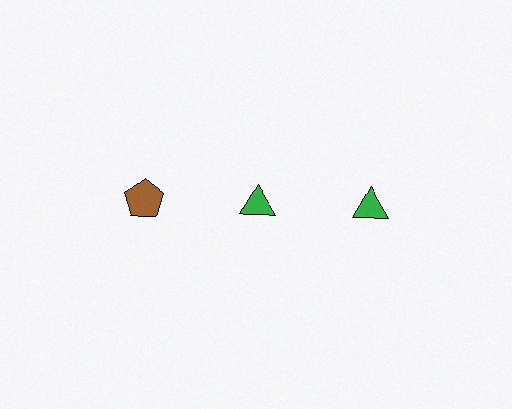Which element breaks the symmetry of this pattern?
The brown pentagon in the top row, leftmost column breaks the symmetry. All other shapes are green triangles.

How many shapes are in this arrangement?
There are 3 shapes arranged in a grid pattern.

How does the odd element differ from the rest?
It differs in both color (brown instead of green) and shape (pentagon instead of triangle).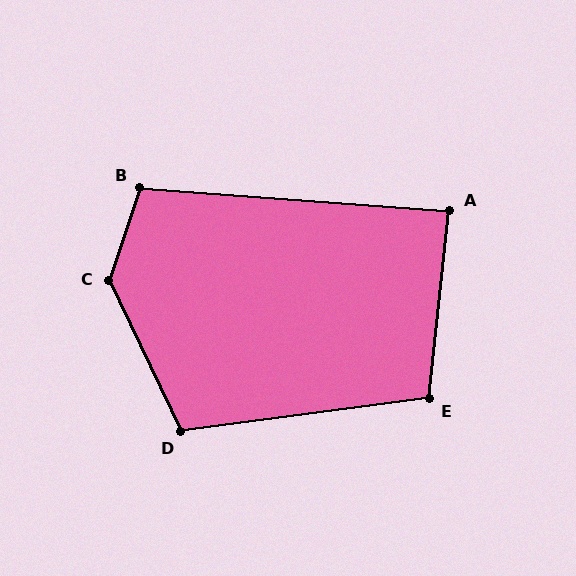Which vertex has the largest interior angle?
C, at approximately 137 degrees.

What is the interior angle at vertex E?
Approximately 104 degrees (obtuse).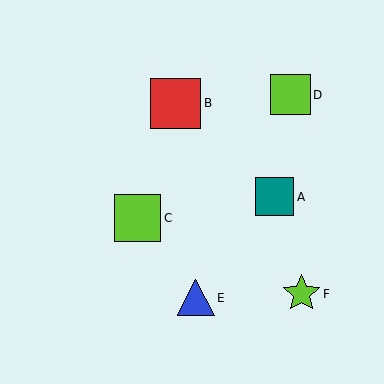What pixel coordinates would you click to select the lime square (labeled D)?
Click at (291, 95) to select the lime square D.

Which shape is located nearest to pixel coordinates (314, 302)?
The lime star (labeled F) at (301, 294) is nearest to that location.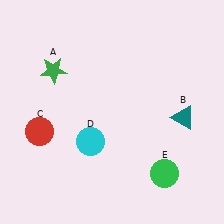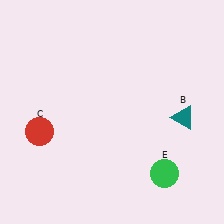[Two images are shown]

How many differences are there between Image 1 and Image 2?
There are 2 differences between the two images.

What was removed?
The green star (A), the cyan circle (D) were removed in Image 2.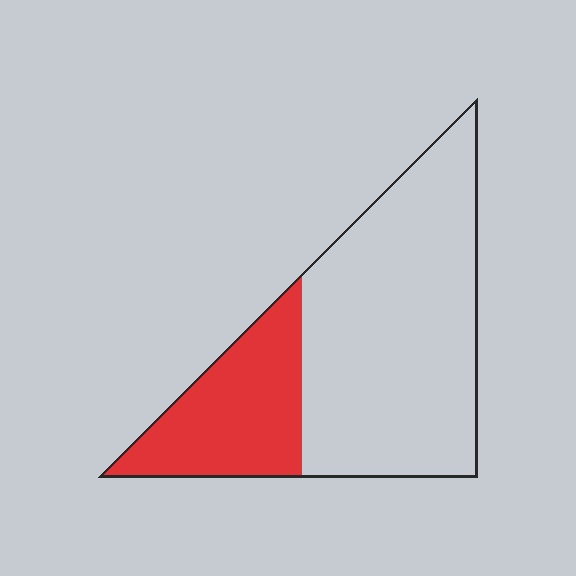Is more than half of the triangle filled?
No.